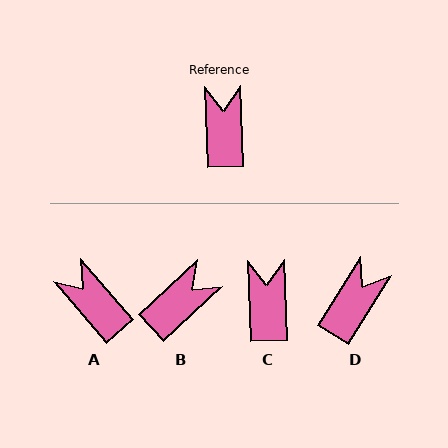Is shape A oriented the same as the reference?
No, it is off by about 39 degrees.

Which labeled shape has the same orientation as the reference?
C.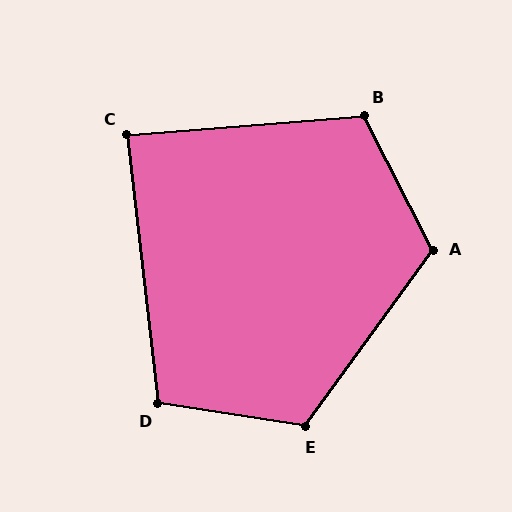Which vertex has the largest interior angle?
E, at approximately 117 degrees.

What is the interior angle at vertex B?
Approximately 112 degrees (obtuse).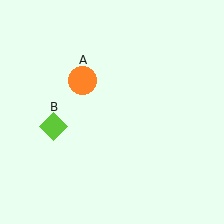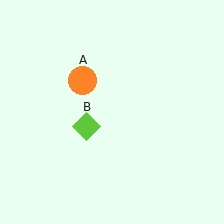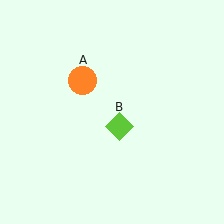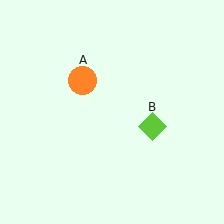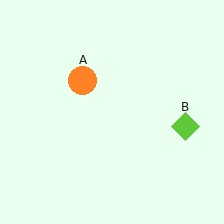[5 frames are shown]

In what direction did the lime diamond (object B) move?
The lime diamond (object B) moved right.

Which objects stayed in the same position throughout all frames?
Orange circle (object A) remained stationary.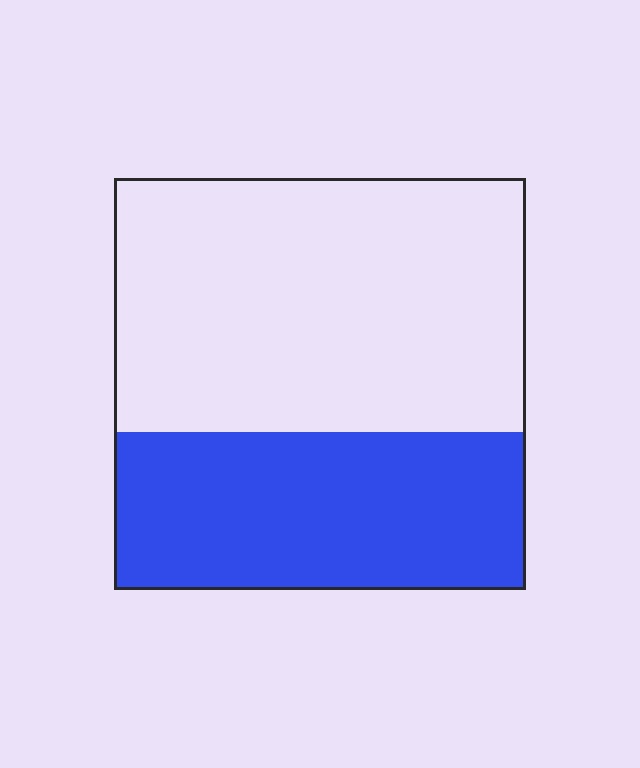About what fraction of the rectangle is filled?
About three eighths (3/8).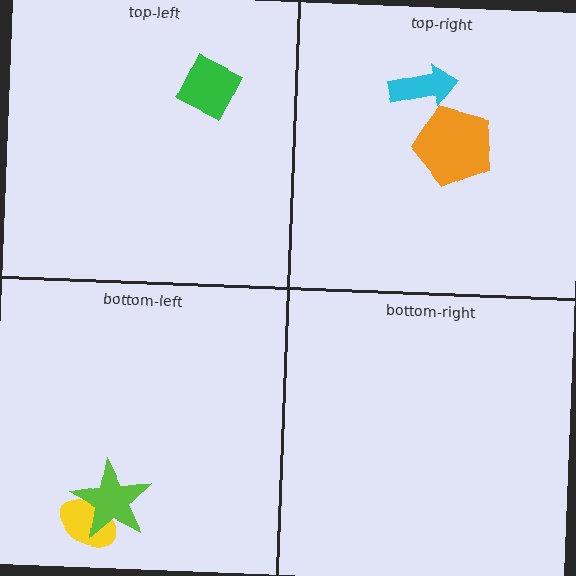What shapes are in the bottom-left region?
The yellow ellipse, the lime star.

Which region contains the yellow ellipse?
The bottom-left region.